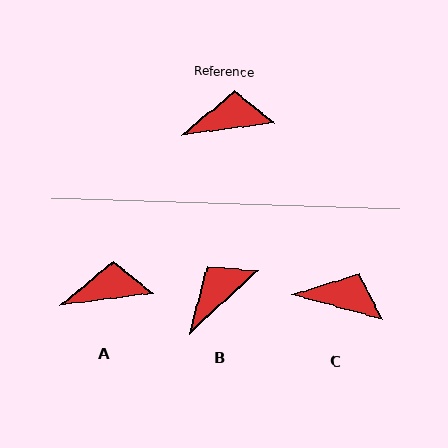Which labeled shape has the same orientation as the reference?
A.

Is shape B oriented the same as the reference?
No, it is off by about 35 degrees.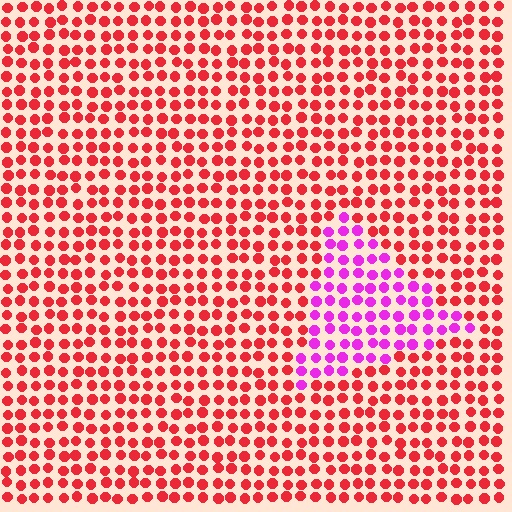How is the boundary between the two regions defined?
The boundary is defined purely by a slight shift in hue (about 54 degrees). Spacing, size, and orientation are identical on both sides.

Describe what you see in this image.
The image is filled with small red elements in a uniform arrangement. A triangle-shaped region is visible where the elements are tinted to a slightly different hue, forming a subtle color boundary.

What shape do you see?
I see a triangle.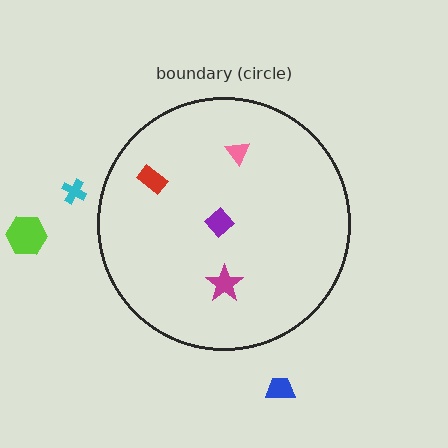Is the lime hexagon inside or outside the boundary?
Outside.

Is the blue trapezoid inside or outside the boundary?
Outside.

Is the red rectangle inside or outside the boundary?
Inside.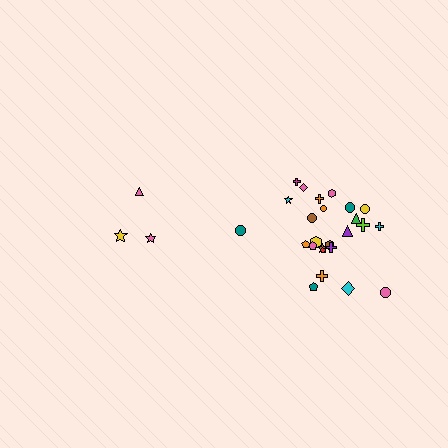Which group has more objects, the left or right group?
The right group.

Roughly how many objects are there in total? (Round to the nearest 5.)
Roughly 30 objects in total.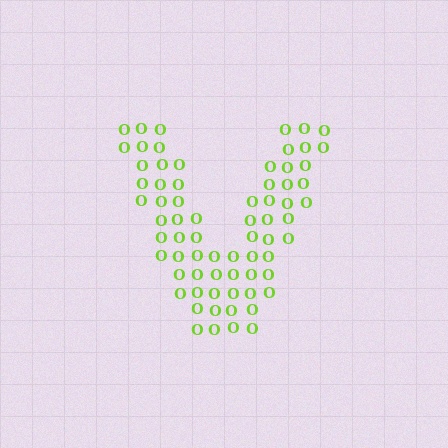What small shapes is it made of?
It is made of small letter O's.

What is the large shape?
The large shape is the letter V.